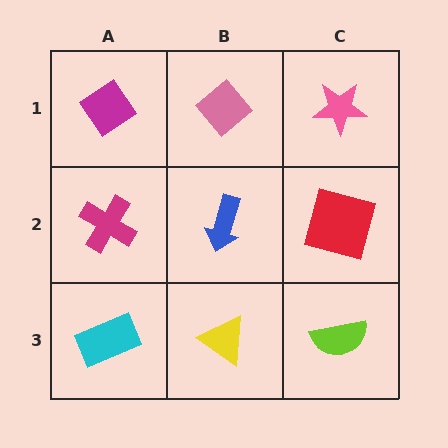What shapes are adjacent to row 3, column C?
A red square (row 2, column C), a yellow triangle (row 3, column B).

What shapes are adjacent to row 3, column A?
A magenta cross (row 2, column A), a yellow triangle (row 3, column B).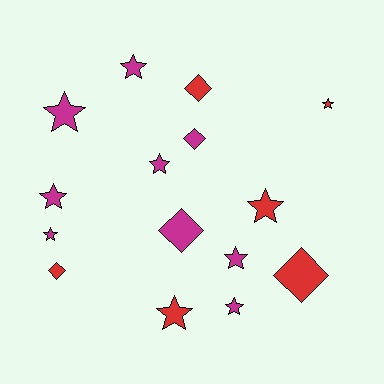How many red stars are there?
There are 3 red stars.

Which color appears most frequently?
Magenta, with 9 objects.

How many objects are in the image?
There are 15 objects.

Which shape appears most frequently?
Star, with 10 objects.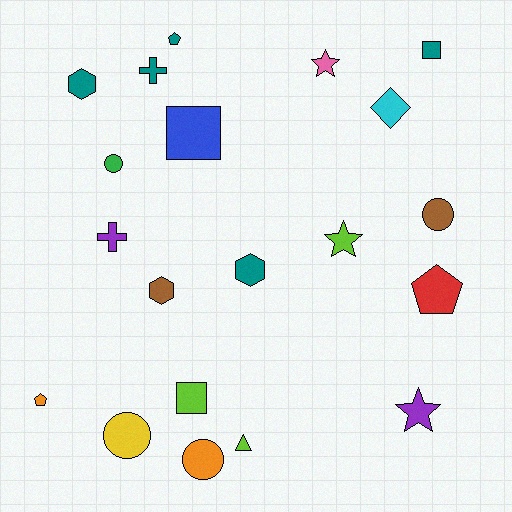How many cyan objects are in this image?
There is 1 cyan object.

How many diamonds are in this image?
There is 1 diamond.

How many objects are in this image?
There are 20 objects.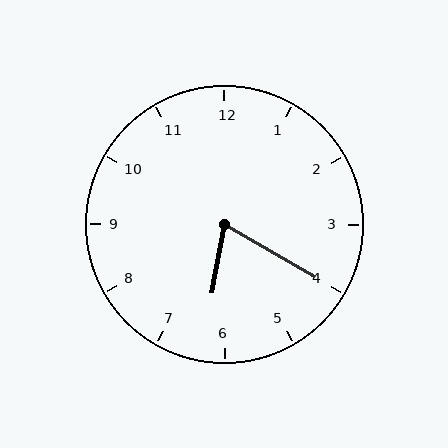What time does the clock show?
6:20.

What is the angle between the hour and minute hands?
Approximately 70 degrees.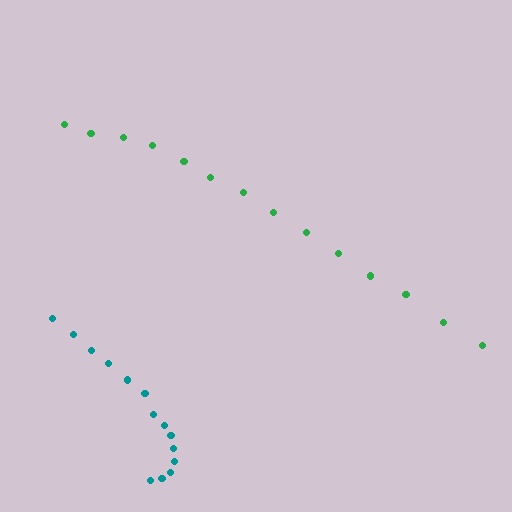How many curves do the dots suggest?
There are 2 distinct paths.